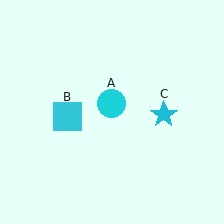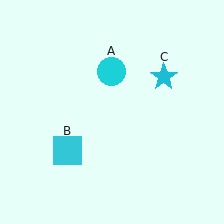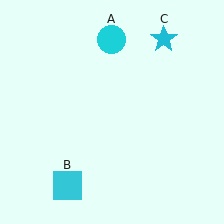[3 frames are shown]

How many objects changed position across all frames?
3 objects changed position: cyan circle (object A), cyan square (object B), cyan star (object C).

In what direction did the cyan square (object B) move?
The cyan square (object B) moved down.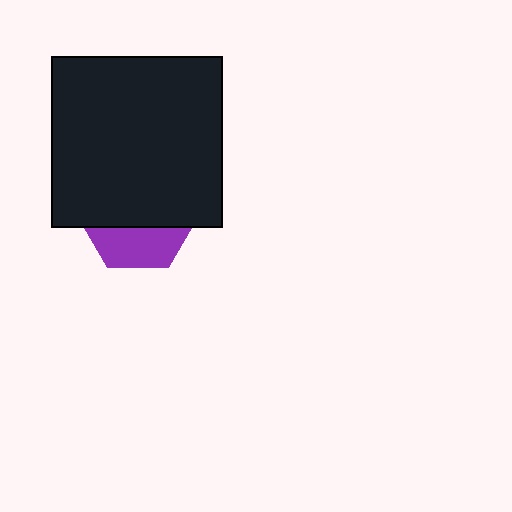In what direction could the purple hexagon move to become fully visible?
The purple hexagon could move down. That would shift it out from behind the black square entirely.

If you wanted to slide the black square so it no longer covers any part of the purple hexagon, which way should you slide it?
Slide it up — that is the most direct way to separate the two shapes.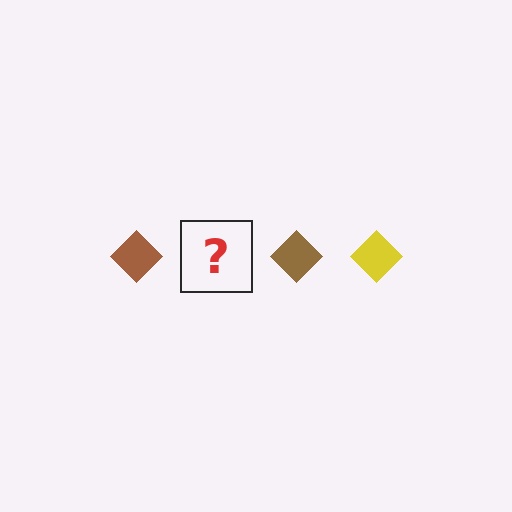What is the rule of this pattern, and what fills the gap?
The rule is that the pattern cycles through brown, yellow diamonds. The gap should be filled with a yellow diamond.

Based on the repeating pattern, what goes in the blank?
The blank should be a yellow diamond.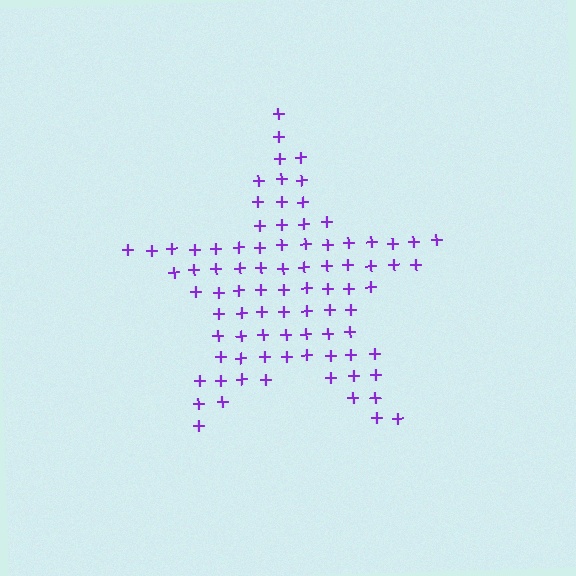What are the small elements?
The small elements are plus signs.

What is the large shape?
The large shape is a star.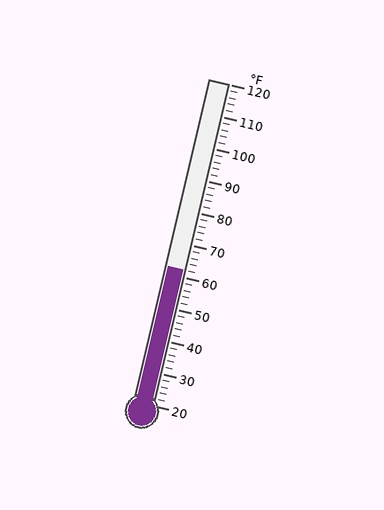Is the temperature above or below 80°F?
The temperature is below 80°F.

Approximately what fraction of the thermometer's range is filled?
The thermometer is filled to approximately 40% of its range.